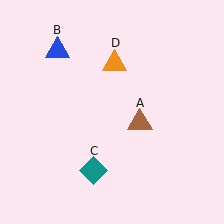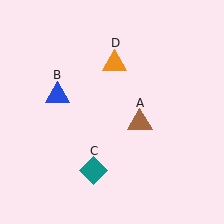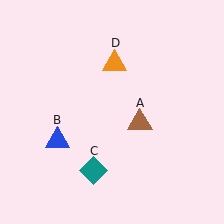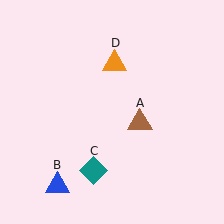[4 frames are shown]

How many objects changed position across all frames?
1 object changed position: blue triangle (object B).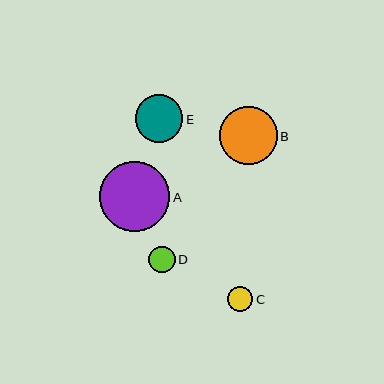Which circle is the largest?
Circle A is the largest with a size of approximately 70 pixels.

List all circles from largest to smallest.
From largest to smallest: A, B, E, D, C.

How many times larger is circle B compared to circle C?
Circle B is approximately 2.3 times the size of circle C.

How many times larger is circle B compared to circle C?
Circle B is approximately 2.3 times the size of circle C.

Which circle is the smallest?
Circle C is the smallest with a size of approximately 26 pixels.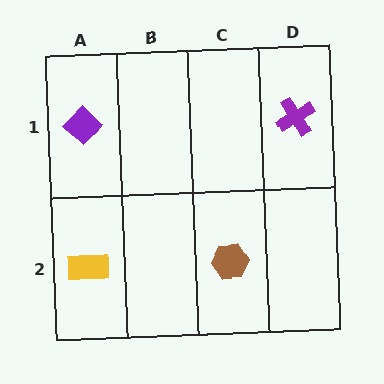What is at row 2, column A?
A yellow rectangle.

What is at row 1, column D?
A purple cross.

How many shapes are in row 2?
2 shapes.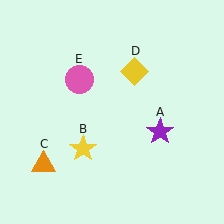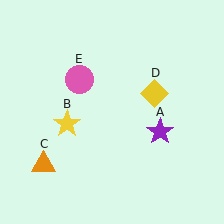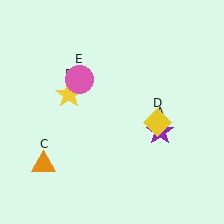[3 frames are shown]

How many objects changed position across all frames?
2 objects changed position: yellow star (object B), yellow diamond (object D).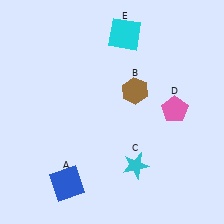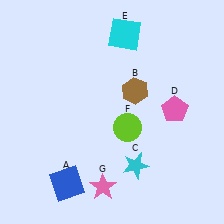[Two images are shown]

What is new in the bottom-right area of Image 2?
A lime circle (F) was added in the bottom-right area of Image 2.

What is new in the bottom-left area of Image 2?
A pink star (G) was added in the bottom-left area of Image 2.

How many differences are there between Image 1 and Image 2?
There are 2 differences between the two images.